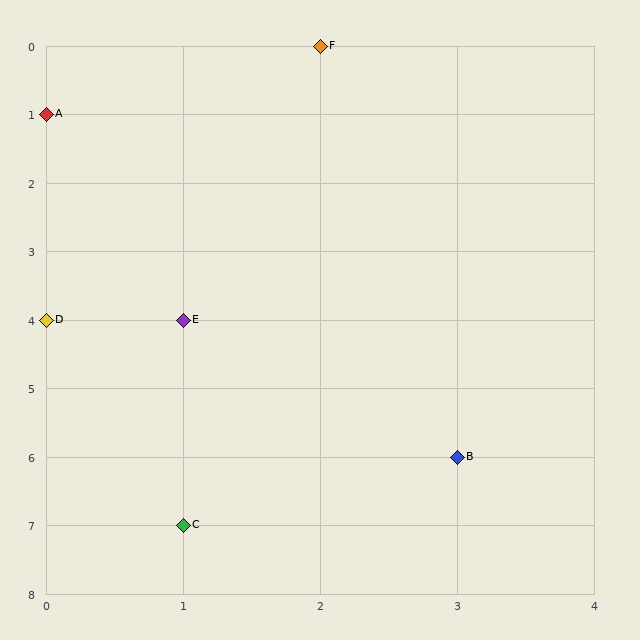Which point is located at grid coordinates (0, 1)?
Point A is at (0, 1).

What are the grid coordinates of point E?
Point E is at grid coordinates (1, 4).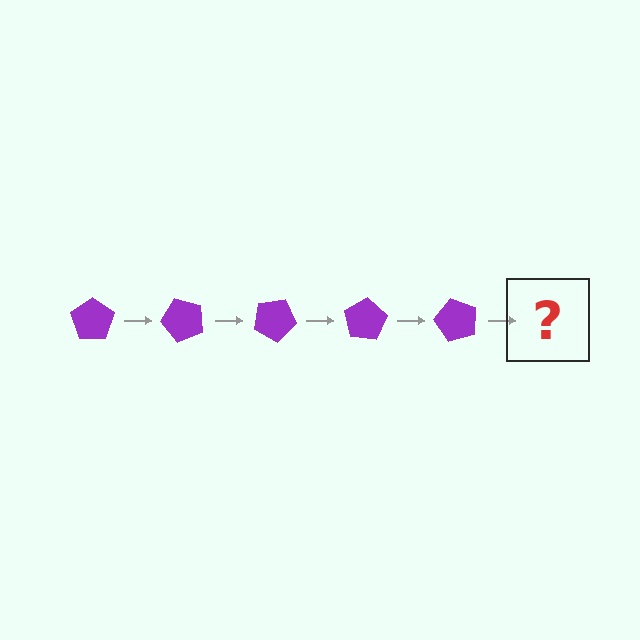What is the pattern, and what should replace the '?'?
The pattern is that the pentagon rotates 50 degrees each step. The '?' should be a purple pentagon rotated 250 degrees.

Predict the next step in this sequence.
The next step is a purple pentagon rotated 250 degrees.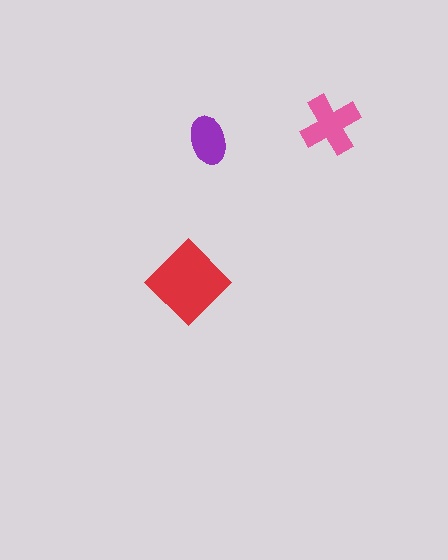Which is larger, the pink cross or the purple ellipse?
The pink cross.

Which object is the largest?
The red diamond.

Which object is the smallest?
The purple ellipse.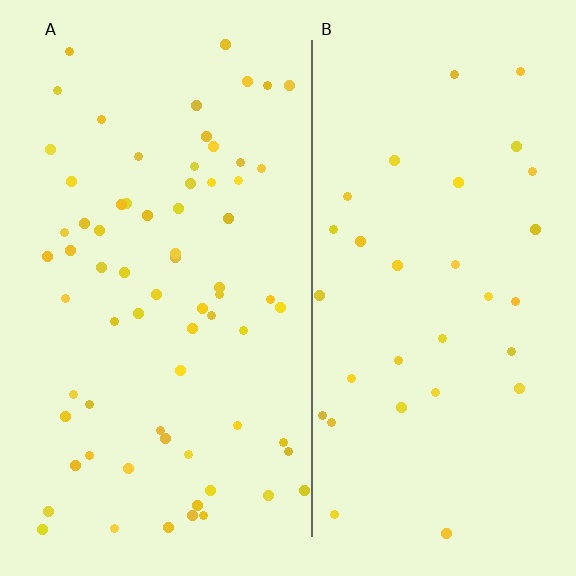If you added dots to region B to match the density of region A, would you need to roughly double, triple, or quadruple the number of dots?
Approximately double.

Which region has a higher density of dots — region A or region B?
A (the left).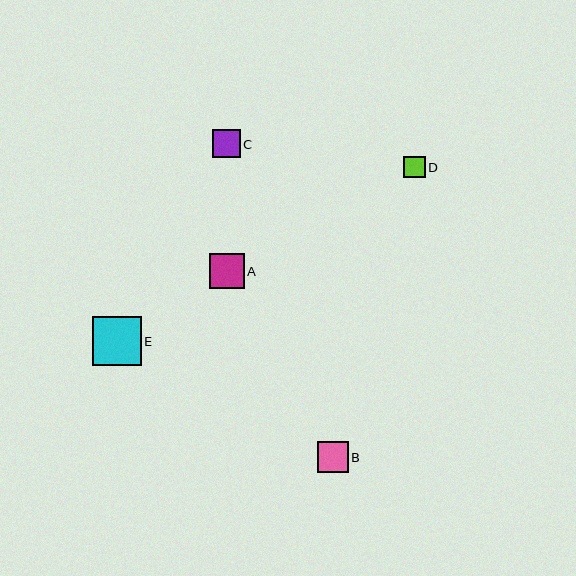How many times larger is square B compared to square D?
Square B is approximately 1.4 times the size of square D.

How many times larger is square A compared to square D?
Square A is approximately 1.6 times the size of square D.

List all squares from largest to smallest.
From largest to smallest: E, A, B, C, D.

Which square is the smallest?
Square D is the smallest with a size of approximately 22 pixels.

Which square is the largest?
Square E is the largest with a size of approximately 49 pixels.